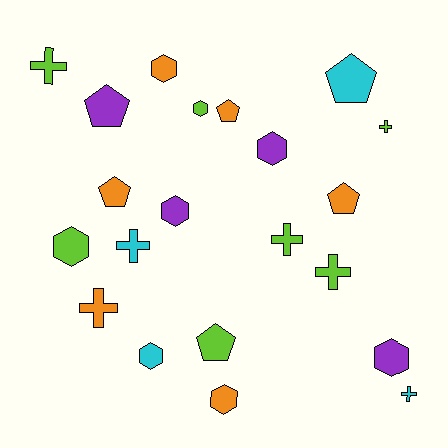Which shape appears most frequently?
Hexagon, with 8 objects.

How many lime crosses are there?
There are 4 lime crosses.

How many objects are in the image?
There are 21 objects.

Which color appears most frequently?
Lime, with 7 objects.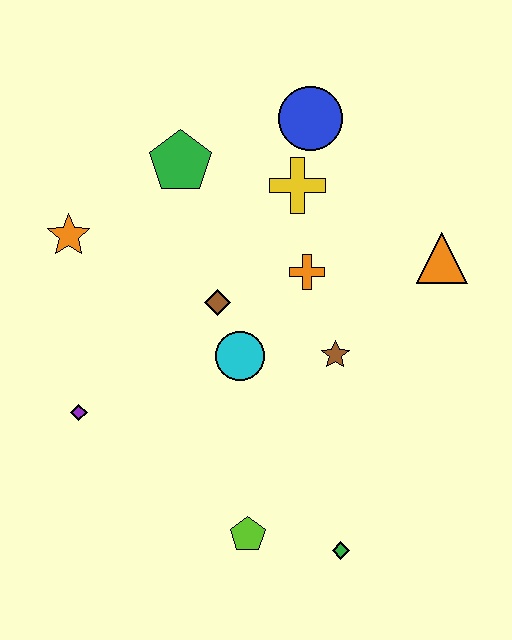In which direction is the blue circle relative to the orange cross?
The blue circle is above the orange cross.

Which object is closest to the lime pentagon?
The green diamond is closest to the lime pentagon.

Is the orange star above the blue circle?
No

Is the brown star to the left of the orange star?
No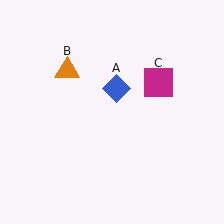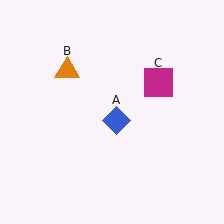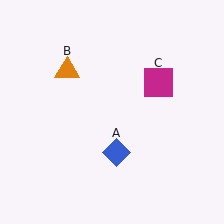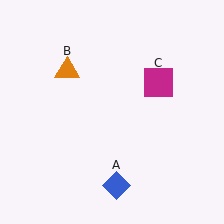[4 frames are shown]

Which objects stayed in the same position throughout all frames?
Orange triangle (object B) and magenta square (object C) remained stationary.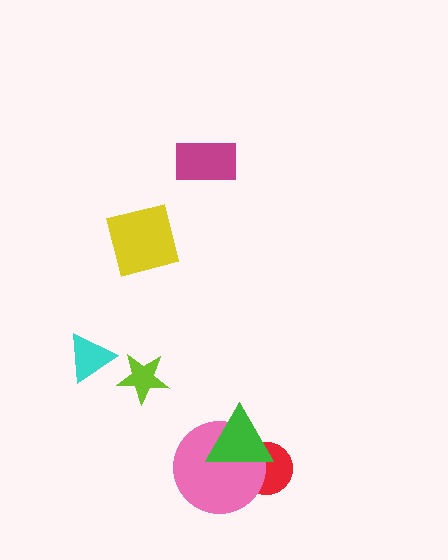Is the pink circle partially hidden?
Yes, it is partially covered by another shape.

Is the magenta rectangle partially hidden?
No, no other shape covers it.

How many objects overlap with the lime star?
0 objects overlap with the lime star.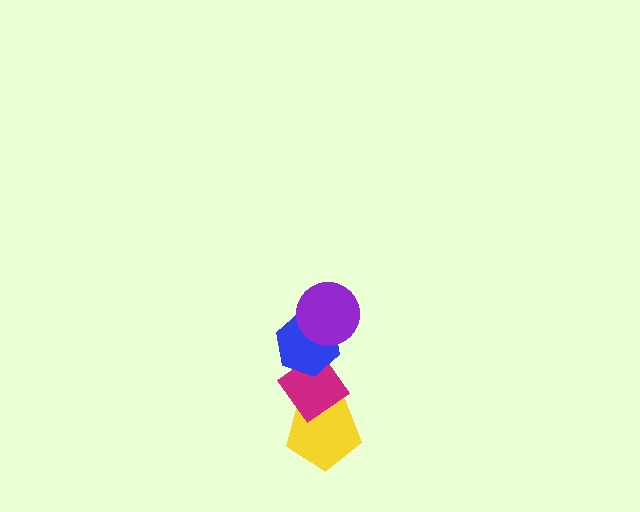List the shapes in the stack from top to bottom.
From top to bottom: the purple circle, the blue hexagon, the magenta diamond, the yellow pentagon.